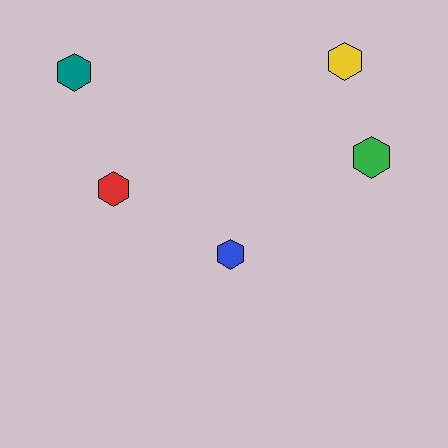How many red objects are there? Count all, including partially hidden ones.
There is 1 red object.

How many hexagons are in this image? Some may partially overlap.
There are 5 hexagons.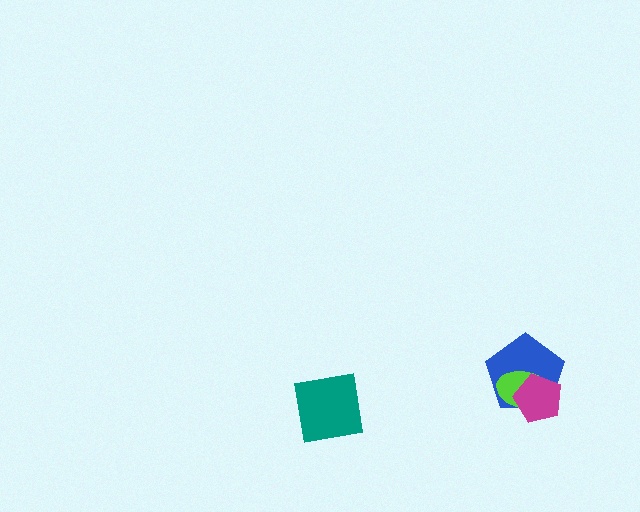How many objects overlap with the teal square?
0 objects overlap with the teal square.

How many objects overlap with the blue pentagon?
2 objects overlap with the blue pentagon.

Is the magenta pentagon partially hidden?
No, no other shape covers it.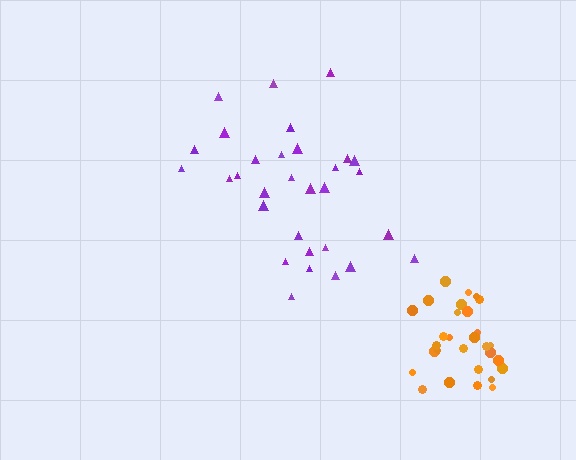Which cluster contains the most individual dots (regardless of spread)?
Purple (31).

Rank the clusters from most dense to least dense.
orange, purple.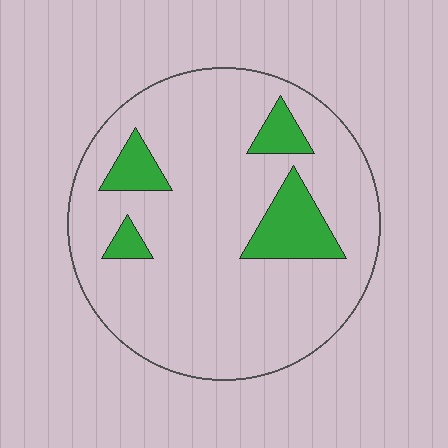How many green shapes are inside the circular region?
4.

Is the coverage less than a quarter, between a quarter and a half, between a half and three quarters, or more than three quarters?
Less than a quarter.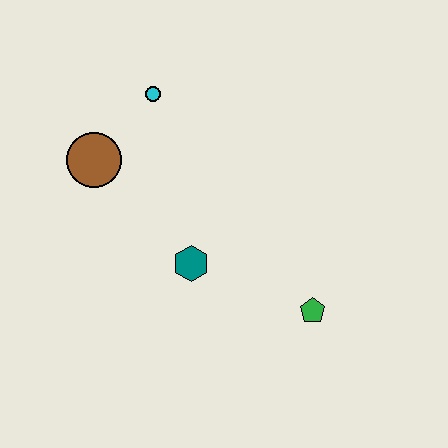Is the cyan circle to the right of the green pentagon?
No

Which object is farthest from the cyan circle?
The green pentagon is farthest from the cyan circle.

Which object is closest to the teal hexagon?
The green pentagon is closest to the teal hexagon.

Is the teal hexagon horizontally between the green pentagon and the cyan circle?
Yes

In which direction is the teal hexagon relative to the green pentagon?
The teal hexagon is to the left of the green pentagon.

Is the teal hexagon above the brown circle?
No